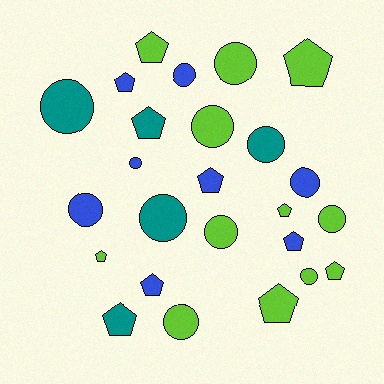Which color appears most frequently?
Lime, with 12 objects.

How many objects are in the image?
There are 25 objects.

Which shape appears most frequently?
Circle, with 13 objects.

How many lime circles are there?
There are 6 lime circles.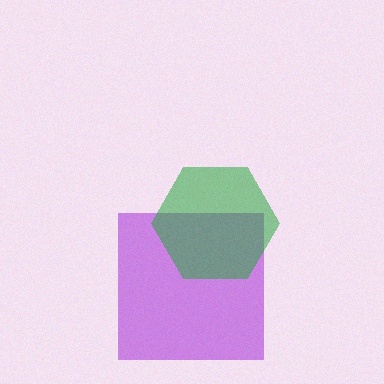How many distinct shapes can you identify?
There are 2 distinct shapes: a purple square, a green hexagon.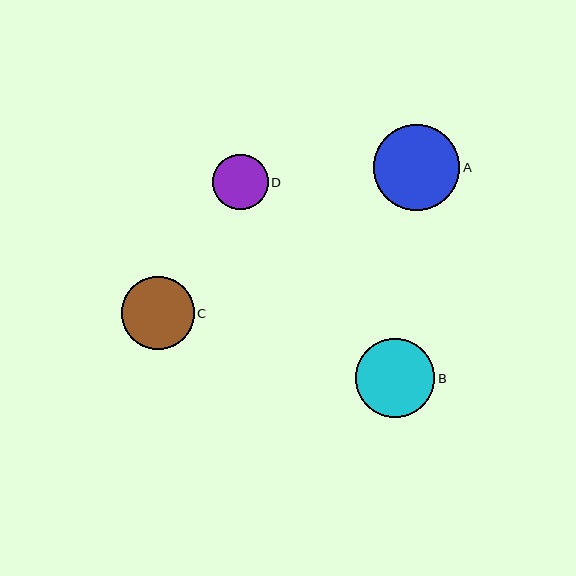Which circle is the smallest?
Circle D is the smallest with a size of approximately 55 pixels.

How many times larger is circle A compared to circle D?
Circle A is approximately 1.5 times the size of circle D.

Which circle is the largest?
Circle A is the largest with a size of approximately 86 pixels.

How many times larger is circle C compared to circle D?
Circle C is approximately 1.3 times the size of circle D.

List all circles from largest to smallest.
From largest to smallest: A, B, C, D.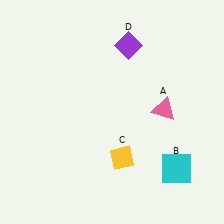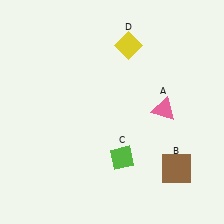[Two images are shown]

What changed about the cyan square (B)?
In Image 1, B is cyan. In Image 2, it changed to brown.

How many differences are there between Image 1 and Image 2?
There are 3 differences between the two images.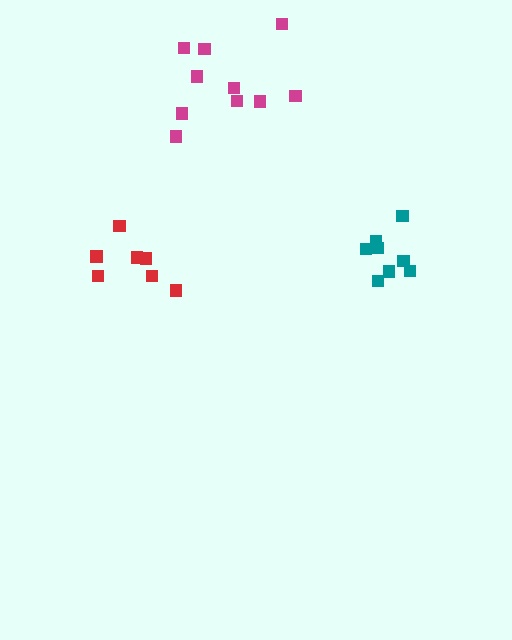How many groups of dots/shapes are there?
There are 3 groups.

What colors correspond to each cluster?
The clusters are colored: magenta, teal, red.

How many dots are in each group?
Group 1: 10 dots, Group 2: 8 dots, Group 3: 7 dots (25 total).